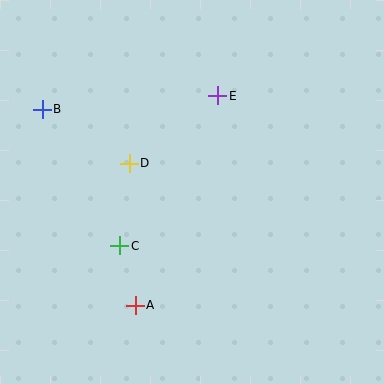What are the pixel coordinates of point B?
Point B is at (42, 109).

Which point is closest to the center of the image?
Point D at (129, 163) is closest to the center.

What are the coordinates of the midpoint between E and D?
The midpoint between E and D is at (173, 129).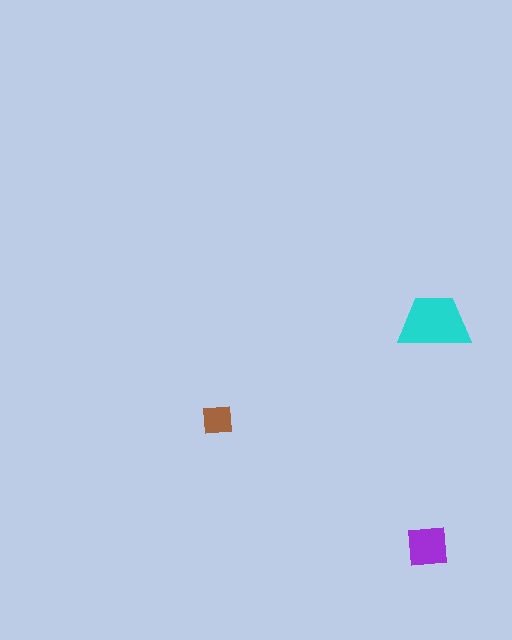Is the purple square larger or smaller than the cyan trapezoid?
Smaller.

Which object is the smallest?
The brown square.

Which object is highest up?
The cyan trapezoid is topmost.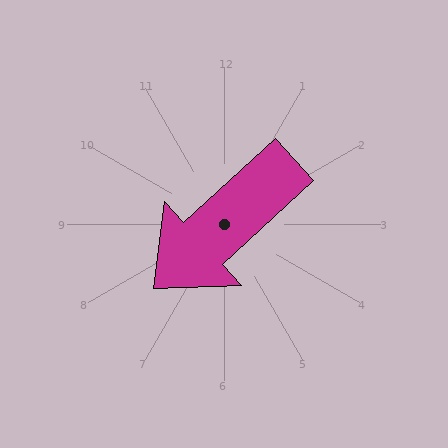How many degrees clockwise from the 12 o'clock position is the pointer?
Approximately 228 degrees.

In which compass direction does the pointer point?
Southwest.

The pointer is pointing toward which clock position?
Roughly 8 o'clock.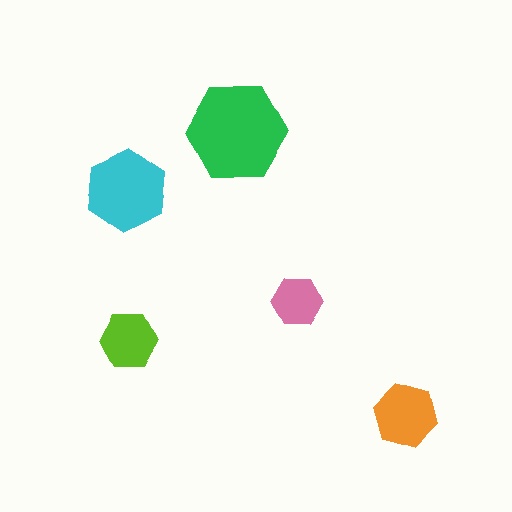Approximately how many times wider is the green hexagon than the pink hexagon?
About 2 times wider.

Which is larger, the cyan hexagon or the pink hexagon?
The cyan one.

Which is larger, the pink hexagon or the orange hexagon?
The orange one.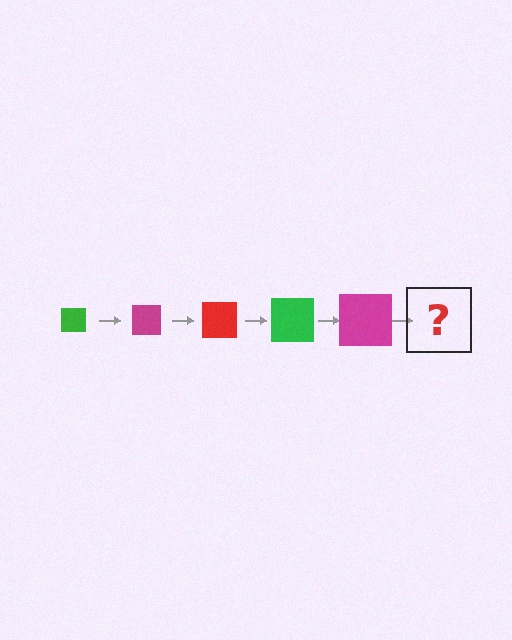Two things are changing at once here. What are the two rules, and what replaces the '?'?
The two rules are that the square grows larger each step and the color cycles through green, magenta, and red. The '?' should be a red square, larger than the previous one.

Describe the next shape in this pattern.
It should be a red square, larger than the previous one.